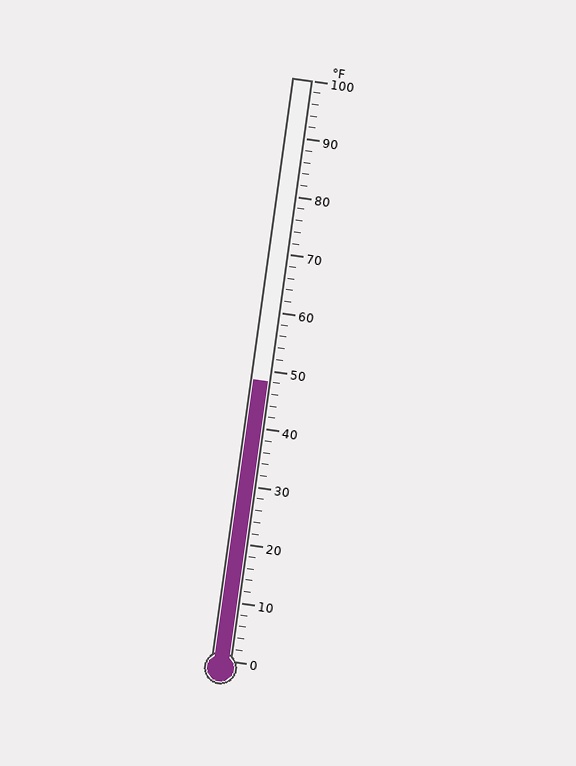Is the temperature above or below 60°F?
The temperature is below 60°F.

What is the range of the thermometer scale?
The thermometer scale ranges from 0°F to 100°F.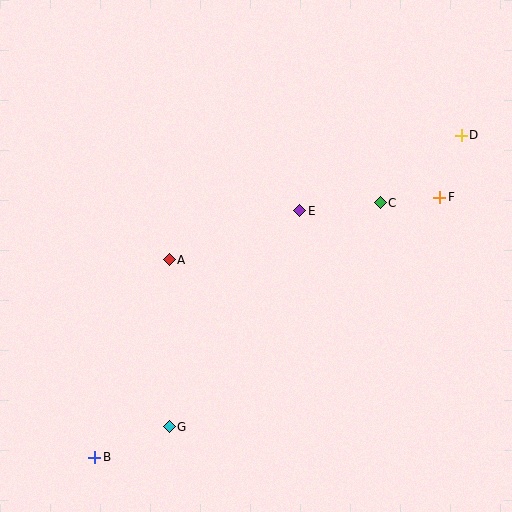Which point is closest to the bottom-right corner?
Point F is closest to the bottom-right corner.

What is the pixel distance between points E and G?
The distance between E and G is 252 pixels.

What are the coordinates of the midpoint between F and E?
The midpoint between F and E is at (370, 204).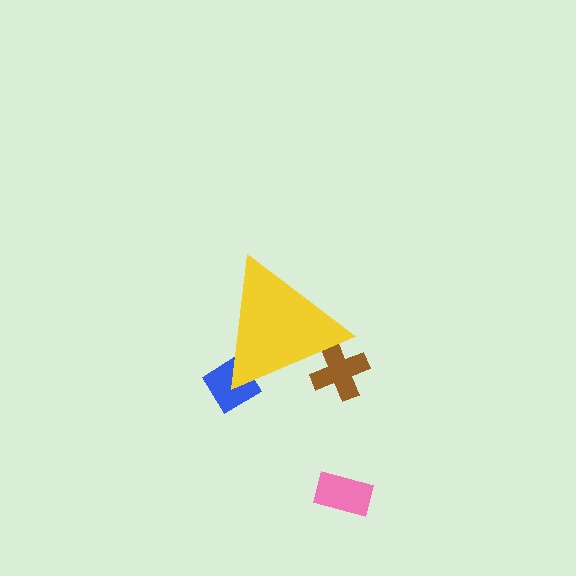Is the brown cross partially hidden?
Yes, the brown cross is partially hidden behind the yellow triangle.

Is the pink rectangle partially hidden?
No, the pink rectangle is fully visible.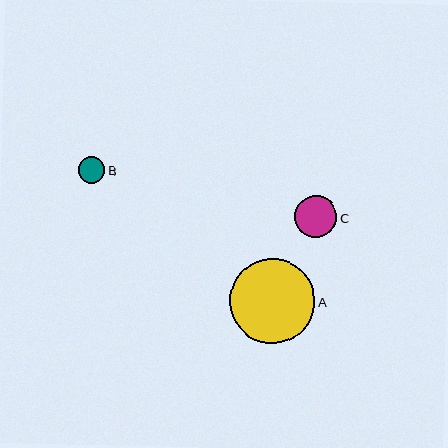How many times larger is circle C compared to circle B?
Circle C is approximately 1.6 times the size of circle B.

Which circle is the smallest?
Circle B is the smallest with a size of approximately 27 pixels.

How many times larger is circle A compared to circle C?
Circle A is approximately 2.0 times the size of circle C.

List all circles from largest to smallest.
From largest to smallest: A, C, B.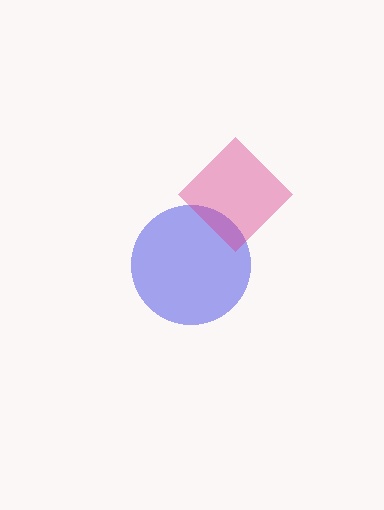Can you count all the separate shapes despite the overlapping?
Yes, there are 2 separate shapes.